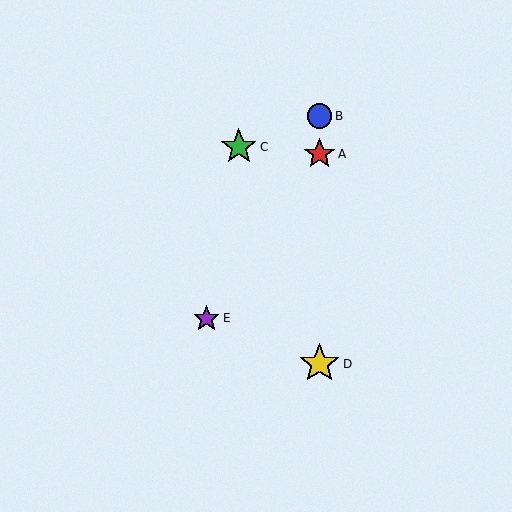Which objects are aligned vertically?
Objects A, B, D are aligned vertically.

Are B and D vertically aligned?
Yes, both are at x≈319.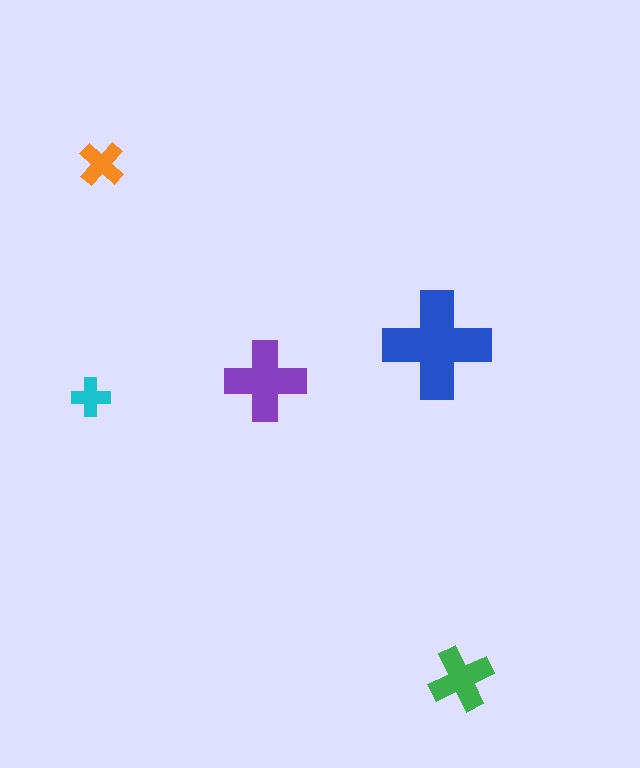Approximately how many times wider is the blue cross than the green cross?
About 1.5 times wider.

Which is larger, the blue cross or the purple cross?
The blue one.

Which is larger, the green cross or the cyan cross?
The green one.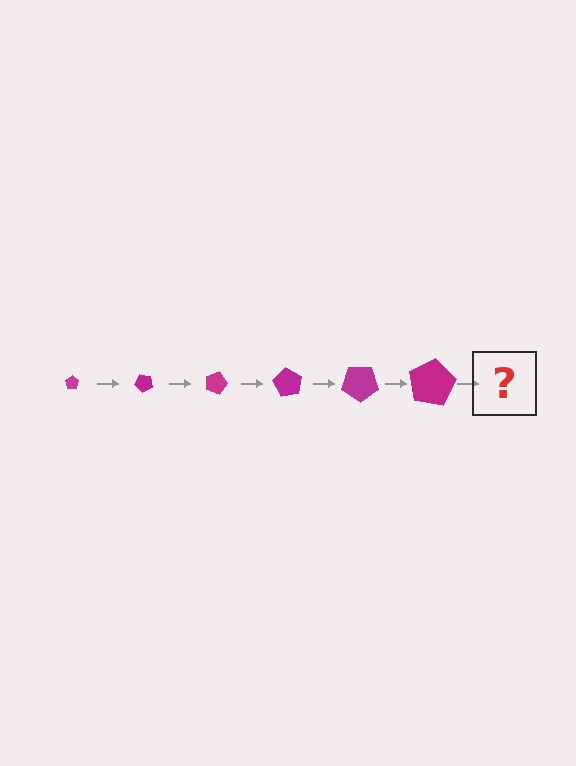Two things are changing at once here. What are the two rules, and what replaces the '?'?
The two rules are that the pentagon grows larger each step and it rotates 45 degrees each step. The '?' should be a pentagon, larger than the previous one and rotated 270 degrees from the start.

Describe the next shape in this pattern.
It should be a pentagon, larger than the previous one and rotated 270 degrees from the start.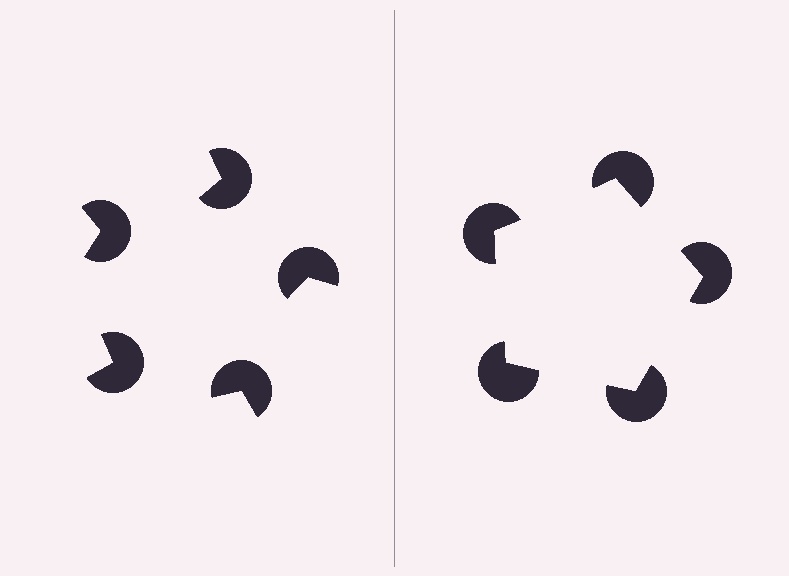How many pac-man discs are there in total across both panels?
10 — 5 on each side.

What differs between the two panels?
The pac-man discs are positioned identically on both sides; only the wedge orientations differ. On the right they align to a pentagon; on the left they are misaligned.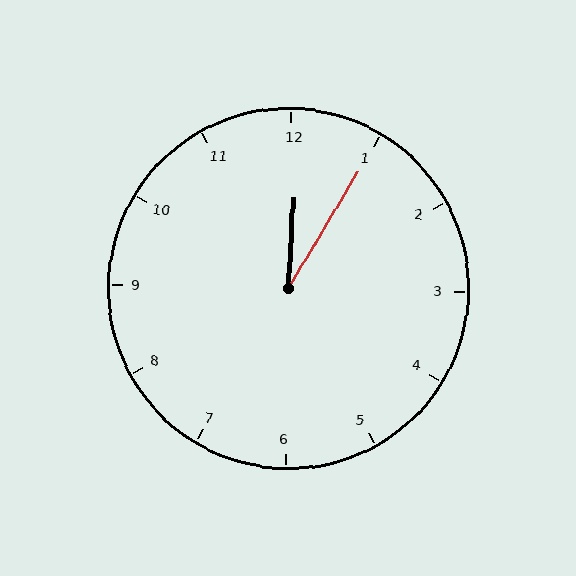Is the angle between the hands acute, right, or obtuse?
It is acute.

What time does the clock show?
12:05.